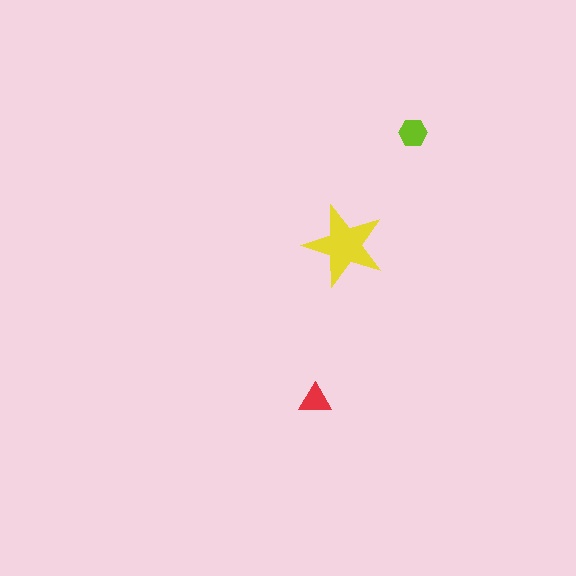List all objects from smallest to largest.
The red triangle, the lime hexagon, the yellow star.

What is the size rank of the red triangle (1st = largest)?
3rd.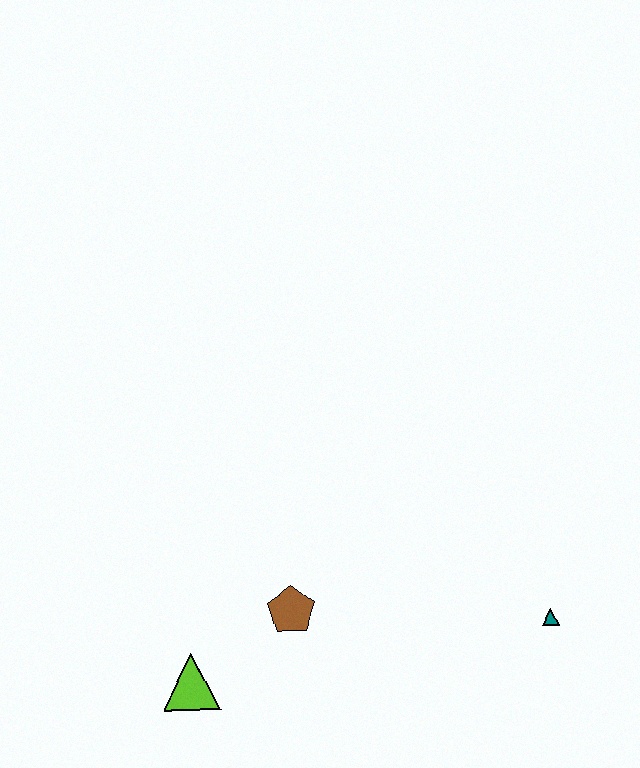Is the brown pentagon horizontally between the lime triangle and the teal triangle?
Yes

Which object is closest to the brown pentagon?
The lime triangle is closest to the brown pentagon.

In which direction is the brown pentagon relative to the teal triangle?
The brown pentagon is to the left of the teal triangle.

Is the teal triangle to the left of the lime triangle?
No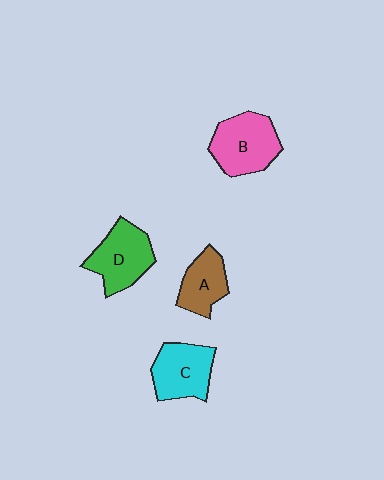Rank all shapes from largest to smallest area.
From largest to smallest: B (pink), D (green), C (cyan), A (brown).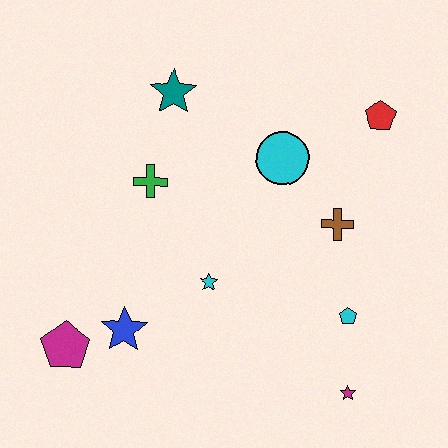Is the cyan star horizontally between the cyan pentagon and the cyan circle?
No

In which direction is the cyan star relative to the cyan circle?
The cyan star is below the cyan circle.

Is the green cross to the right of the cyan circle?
No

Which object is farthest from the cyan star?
The red pentagon is farthest from the cyan star.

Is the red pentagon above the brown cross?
Yes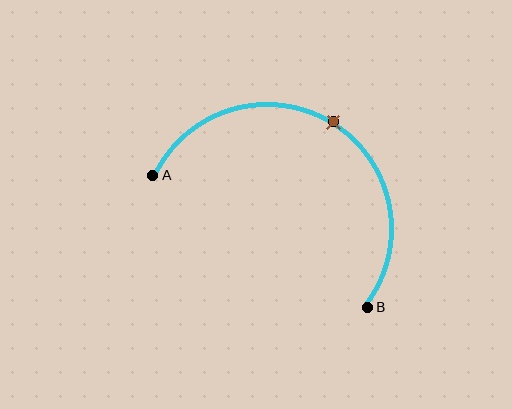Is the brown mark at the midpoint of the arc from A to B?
Yes. The brown mark lies on the arc at equal arc-length from both A and B — it is the arc midpoint.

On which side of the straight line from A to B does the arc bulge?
The arc bulges above the straight line connecting A and B.